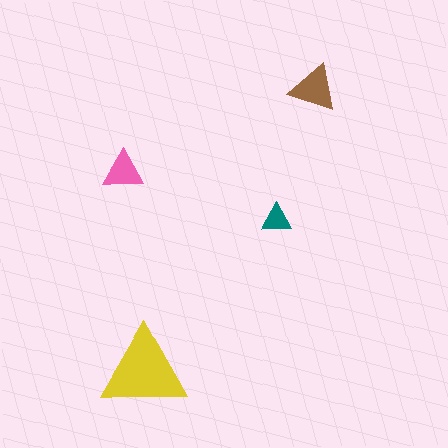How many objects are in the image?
There are 4 objects in the image.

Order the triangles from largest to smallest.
the yellow one, the brown one, the pink one, the teal one.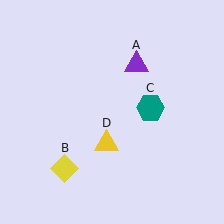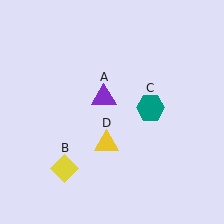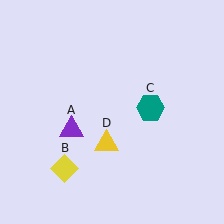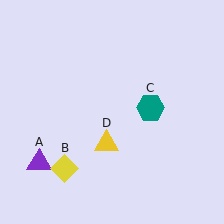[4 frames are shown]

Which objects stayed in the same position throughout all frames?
Yellow diamond (object B) and teal hexagon (object C) and yellow triangle (object D) remained stationary.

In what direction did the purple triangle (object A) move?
The purple triangle (object A) moved down and to the left.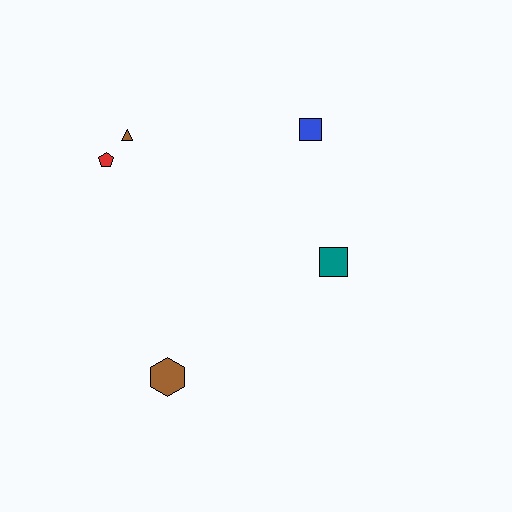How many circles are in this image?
There are no circles.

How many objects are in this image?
There are 5 objects.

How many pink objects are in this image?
There are no pink objects.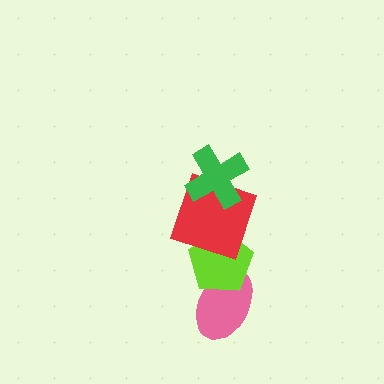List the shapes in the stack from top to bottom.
From top to bottom: the green cross, the red square, the lime pentagon, the pink ellipse.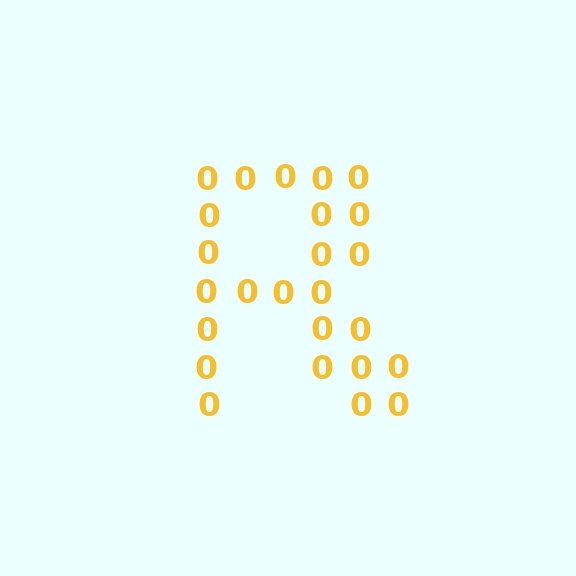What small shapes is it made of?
It is made of small digit 0's.